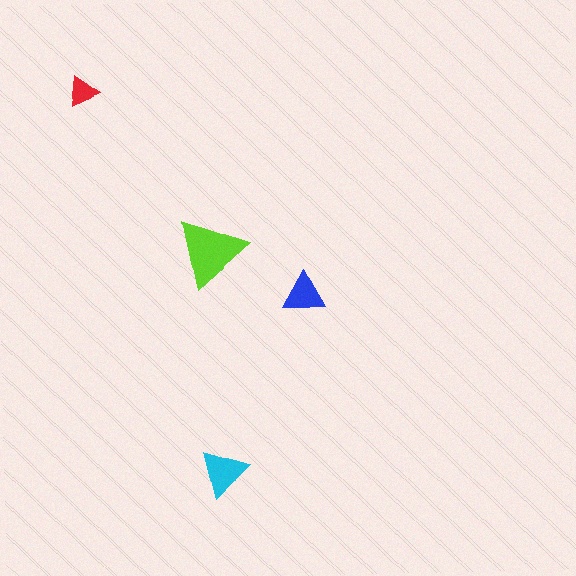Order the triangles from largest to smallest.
the lime one, the cyan one, the blue one, the red one.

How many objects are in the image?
There are 4 objects in the image.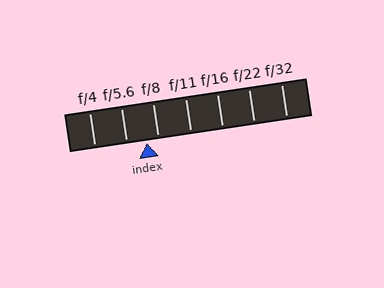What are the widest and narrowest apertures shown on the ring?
The widest aperture shown is f/4 and the narrowest is f/32.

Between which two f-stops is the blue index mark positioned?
The index mark is between f/5.6 and f/8.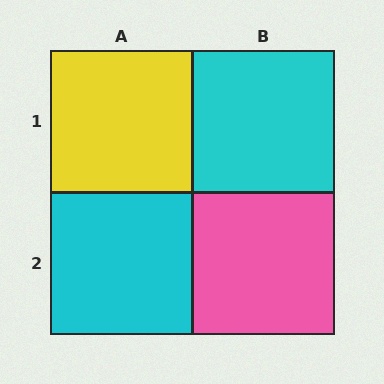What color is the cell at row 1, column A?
Yellow.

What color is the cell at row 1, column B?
Cyan.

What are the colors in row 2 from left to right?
Cyan, pink.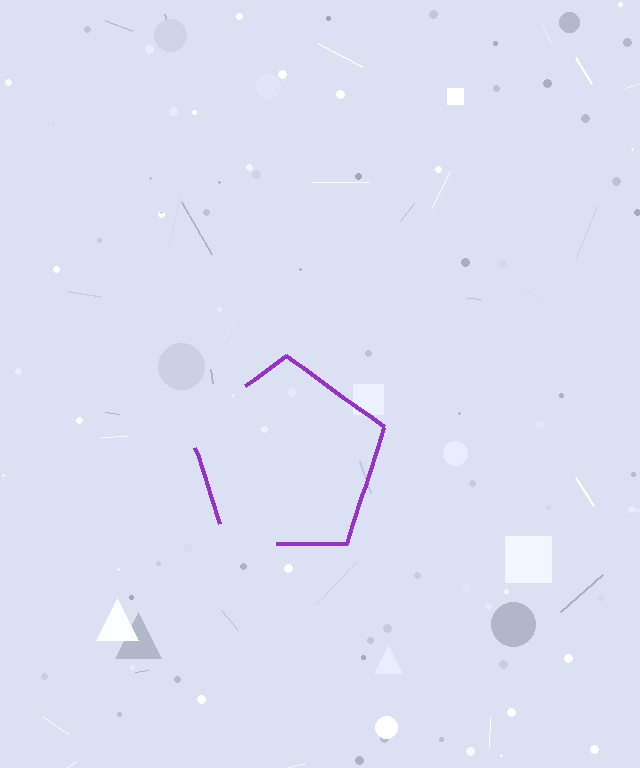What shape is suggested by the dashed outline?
The dashed outline suggests a pentagon.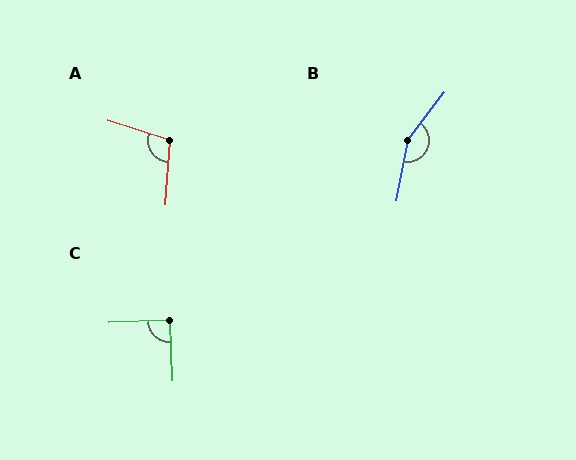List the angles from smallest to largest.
C (89°), A (103°), B (152°).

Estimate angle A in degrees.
Approximately 103 degrees.